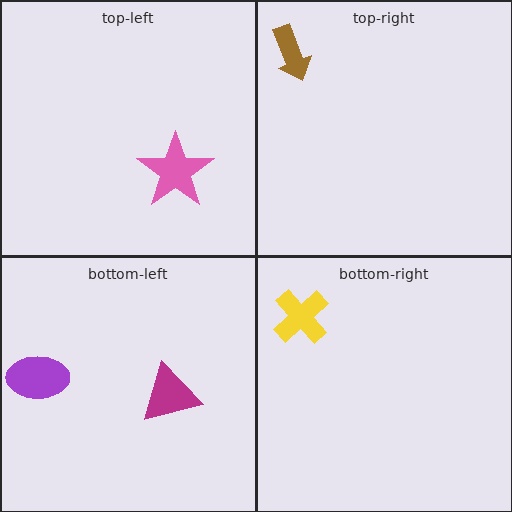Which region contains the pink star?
The top-left region.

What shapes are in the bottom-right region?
The yellow cross.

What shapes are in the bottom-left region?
The purple ellipse, the magenta triangle.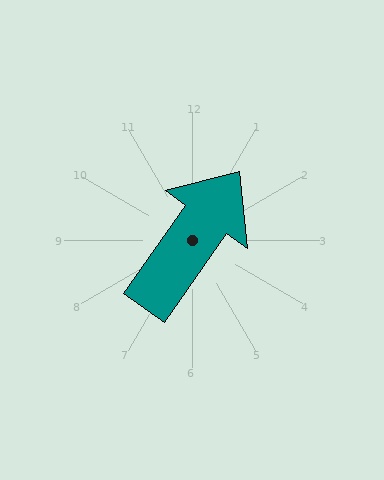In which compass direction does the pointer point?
Northeast.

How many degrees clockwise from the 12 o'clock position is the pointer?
Approximately 35 degrees.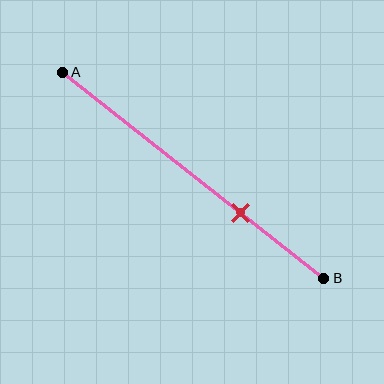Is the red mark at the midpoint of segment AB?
No, the mark is at about 70% from A, not at the 50% midpoint.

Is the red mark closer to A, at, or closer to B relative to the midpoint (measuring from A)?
The red mark is closer to point B than the midpoint of segment AB.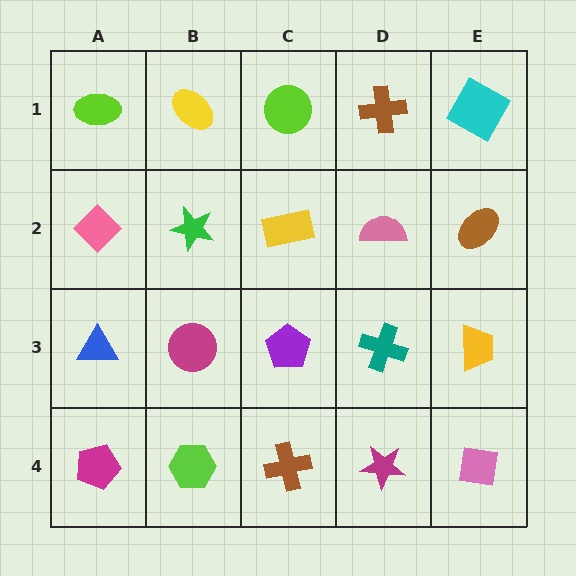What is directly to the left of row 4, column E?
A magenta star.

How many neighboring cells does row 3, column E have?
3.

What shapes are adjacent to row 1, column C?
A yellow rectangle (row 2, column C), a yellow ellipse (row 1, column B), a brown cross (row 1, column D).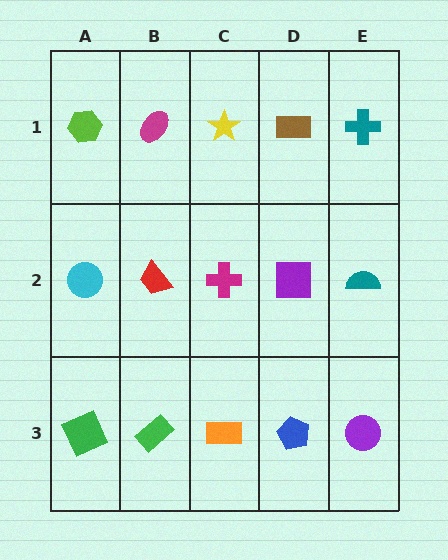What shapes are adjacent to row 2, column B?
A magenta ellipse (row 1, column B), a green rectangle (row 3, column B), a cyan circle (row 2, column A), a magenta cross (row 2, column C).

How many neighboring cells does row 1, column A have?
2.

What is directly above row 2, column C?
A yellow star.